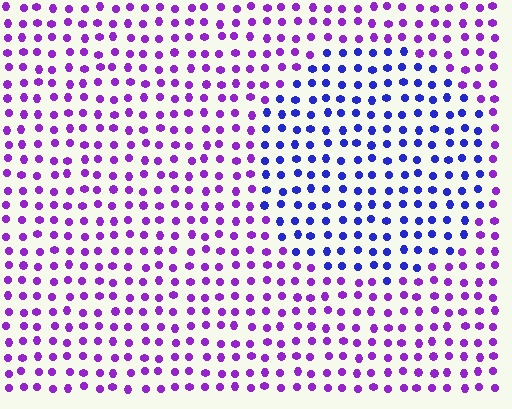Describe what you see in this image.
The image is filled with small purple elements in a uniform arrangement. A circle-shaped region is visible where the elements are tinted to a slightly different hue, forming a subtle color boundary.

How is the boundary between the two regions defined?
The boundary is defined purely by a slight shift in hue (about 41 degrees). Spacing, size, and orientation are identical on both sides.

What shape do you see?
I see a circle.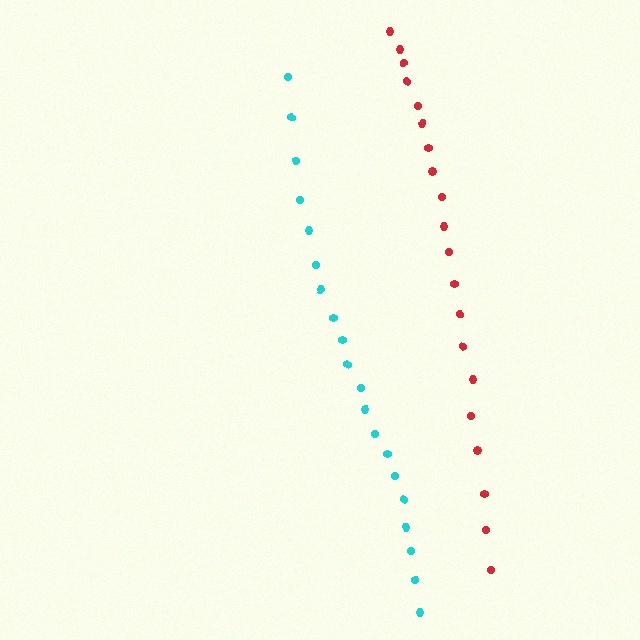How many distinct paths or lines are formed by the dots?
There are 2 distinct paths.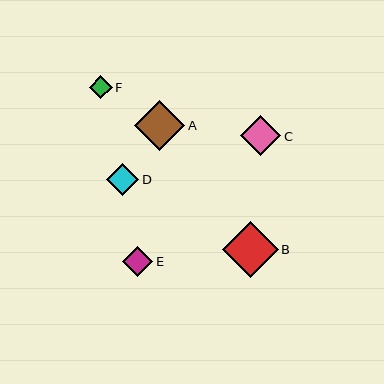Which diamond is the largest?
Diamond B is the largest with a size of approximately 56 pixels.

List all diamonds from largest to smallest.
From largest to smallest: B, A, C, D, E, F.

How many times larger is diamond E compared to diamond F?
Diamond E is approximately 1.3 times the size of diamond F.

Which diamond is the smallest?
Diamond F is the smallest with a size of approximately 23 pixels.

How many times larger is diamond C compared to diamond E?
Diamond C is approximately 1.3 times the size of diamond E.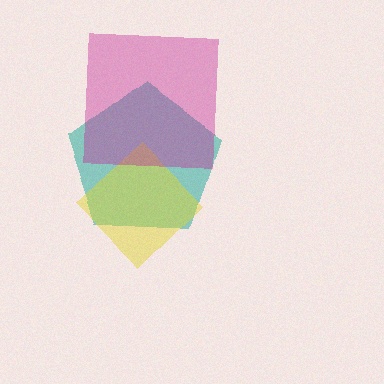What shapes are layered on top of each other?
The layered shapes are: a teal pentagon, a yellow diamond, a magenta square.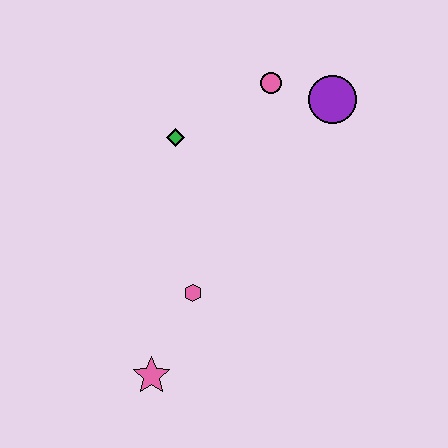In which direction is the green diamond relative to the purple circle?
The green diamond is to the left of the purple circle.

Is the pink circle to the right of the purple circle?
No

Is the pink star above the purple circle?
No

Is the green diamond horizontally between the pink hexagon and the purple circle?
No